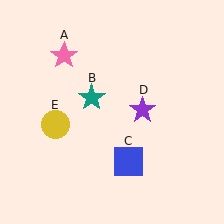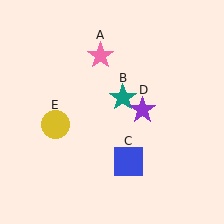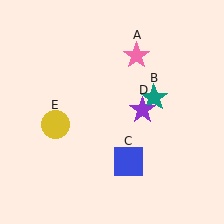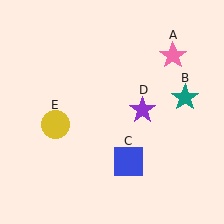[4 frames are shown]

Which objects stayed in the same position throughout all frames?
Blue square (object C) and purple star (object D) and yellow circle (object E) remained stationary.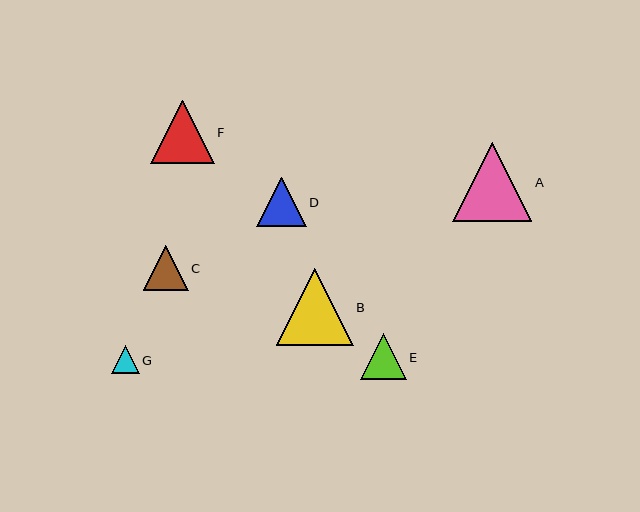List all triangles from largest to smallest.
From largest to smallest: A, B, F, D, E, C, G.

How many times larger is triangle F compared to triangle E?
Triangle F is approximately 1.4 times the size of triangle E.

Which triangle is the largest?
Triangle A is the largest with a size of approximately 79 pixels.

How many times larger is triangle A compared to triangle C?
Triangle A is approximately 1.8 times the size of triangle C.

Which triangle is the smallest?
Triangle G is the smallest with a size of approximately 28 pixels.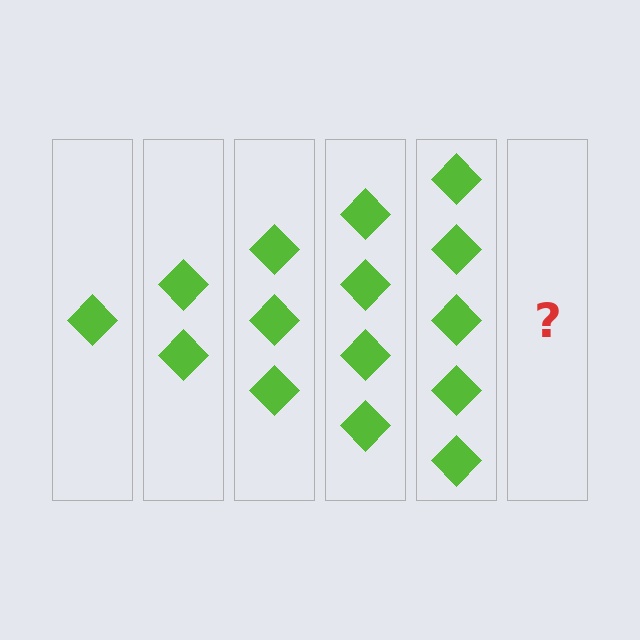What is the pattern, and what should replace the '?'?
The pattern is that each step adds one more diamond. The '?' should be 6 diamonds.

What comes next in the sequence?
The next element should be 6 diamonds.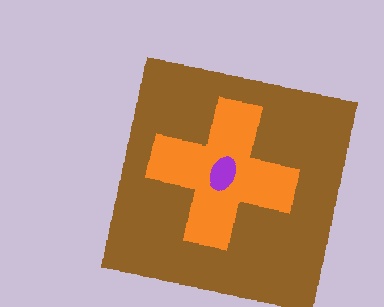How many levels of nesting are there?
3.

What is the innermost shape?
The purple ellipse.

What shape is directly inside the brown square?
The orange cross.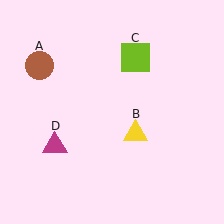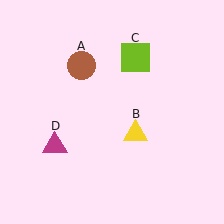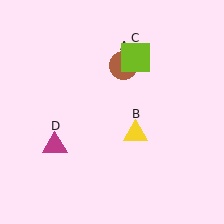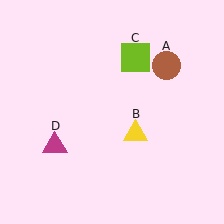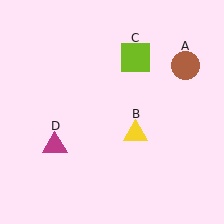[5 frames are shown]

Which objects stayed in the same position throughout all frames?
Yellow triangle (object B) and lime square (object C) and magenta triangle (object D) remained stationary.